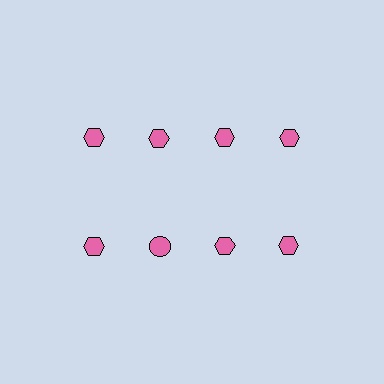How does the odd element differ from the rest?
It has a different shape: circle instead of hexagon.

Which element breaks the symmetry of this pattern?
The pink circle in the second row, second from left column breaks the symmetry. All other shapes are pink hexagons.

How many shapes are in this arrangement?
There are 8 shapes arranged in a grid pattern.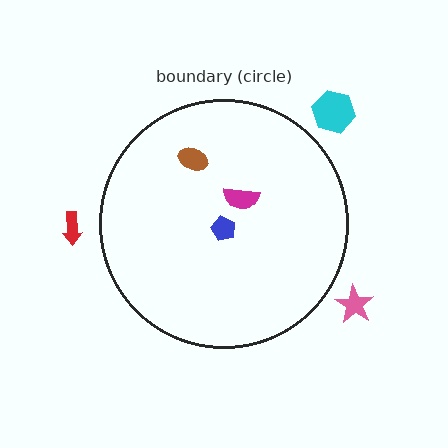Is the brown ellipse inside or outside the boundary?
Inside.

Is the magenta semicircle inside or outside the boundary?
Inside.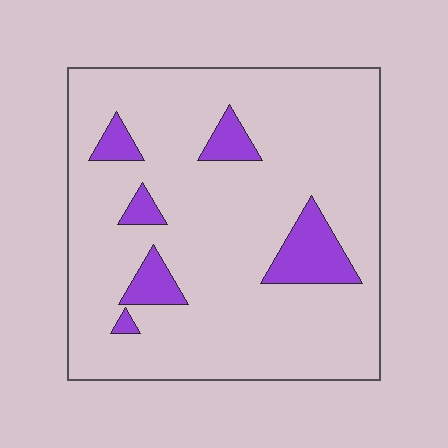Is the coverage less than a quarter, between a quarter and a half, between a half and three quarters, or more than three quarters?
Less than a quarter.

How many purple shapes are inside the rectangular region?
6.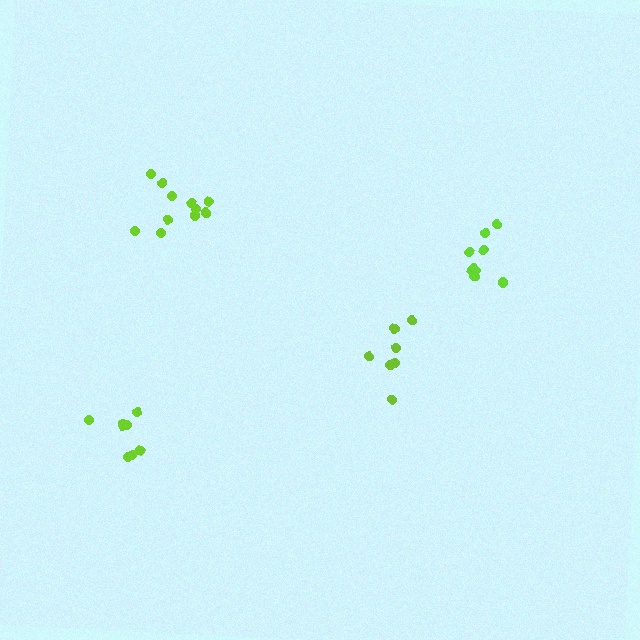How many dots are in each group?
Group 1: 7 dots, Group 2: 8 dots, Group 3: 11 dots, Group 4: 9 dots (35 total).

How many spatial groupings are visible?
There are 4 spatial groupings.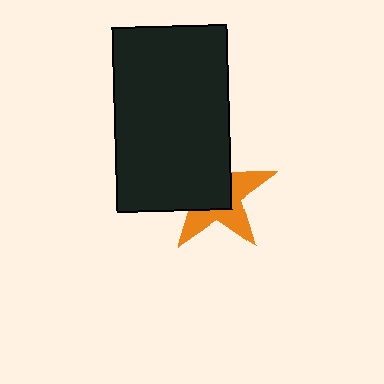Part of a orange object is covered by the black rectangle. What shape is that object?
It is a star.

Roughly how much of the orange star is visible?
A small part of it is visible (roughly 44%).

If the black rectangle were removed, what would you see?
You would see the complete orange star.